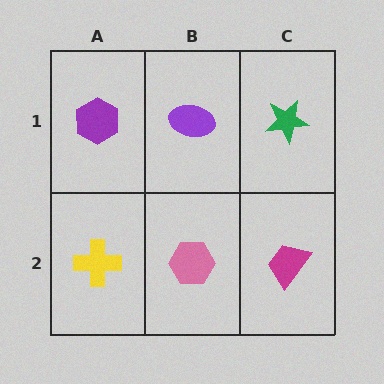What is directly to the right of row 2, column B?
A magenta trapezoid.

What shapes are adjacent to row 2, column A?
A purple hexagon (row 1, column A), a pink hexagon (row 2, column B).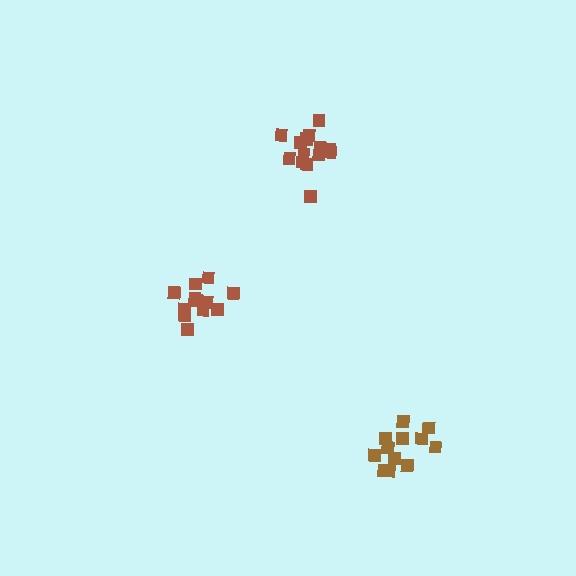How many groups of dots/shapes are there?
There are 3 groups.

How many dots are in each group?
Group 1: 14 dots, Group 2: 12 dots, Group 3: 12 dots (38 total).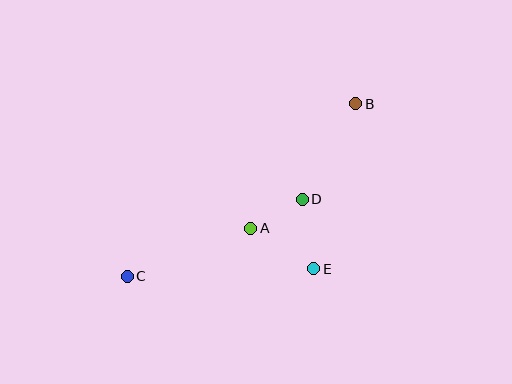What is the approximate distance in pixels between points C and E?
The distance between C and E is approximately 187 pixels.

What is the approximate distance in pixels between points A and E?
The distance between A and E is approximately 75 pixels.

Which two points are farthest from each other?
Points B and C are farthest from each other.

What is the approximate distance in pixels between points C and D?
The distance between C and D is approximately 192 pixels.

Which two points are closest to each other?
Points A and D are closest to each other.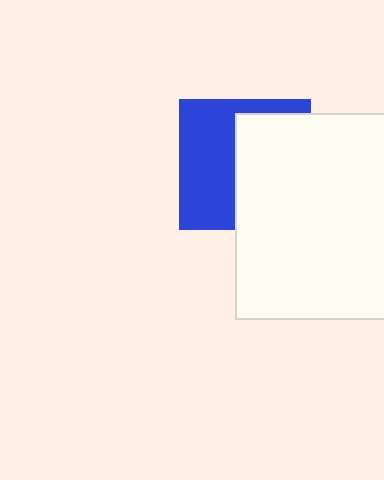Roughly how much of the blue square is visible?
About half of it is visible (roughly 49%).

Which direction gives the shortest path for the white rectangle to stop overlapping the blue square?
Moving right gives the shortest separation.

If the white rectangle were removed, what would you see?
You would see the complete blue square.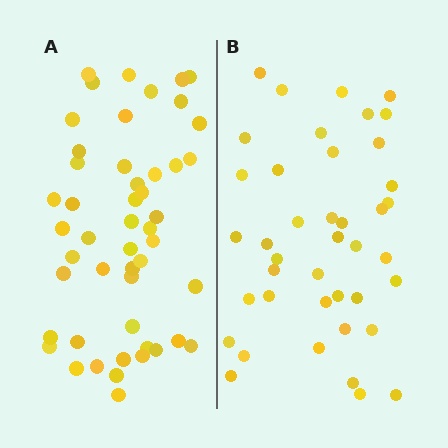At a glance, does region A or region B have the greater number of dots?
Region A (the left region) has more dots.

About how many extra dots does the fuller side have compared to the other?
Region A has roughly 8 or so more dots than region B.